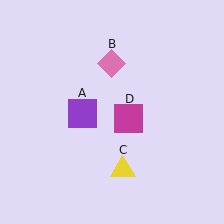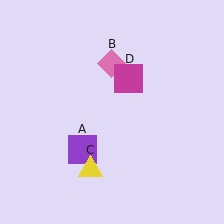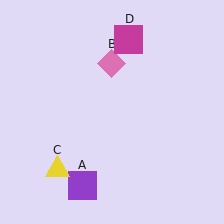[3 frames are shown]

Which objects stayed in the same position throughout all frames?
Pink diamond (object B) remained stationary.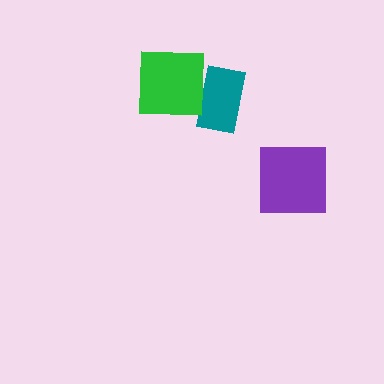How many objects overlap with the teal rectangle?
1 object overlaps with the teal rectangle.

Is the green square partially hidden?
No, no other shape covers it.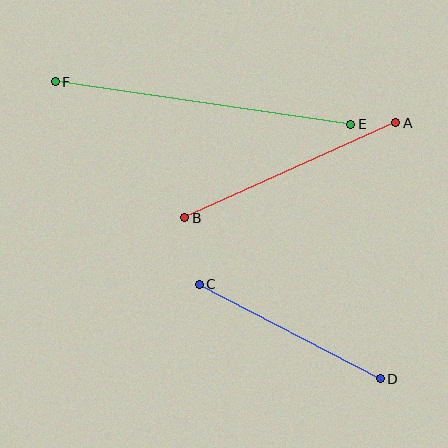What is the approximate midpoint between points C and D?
The midpoint is at approximately (290, 331) pixels.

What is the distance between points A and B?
The distance is approximately 231 pixels.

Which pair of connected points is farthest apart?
Points E and F are farthest apart.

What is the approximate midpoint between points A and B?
The midpoint is at approximately (290, 170) pixels.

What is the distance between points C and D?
The distance is approximately 204 pixels.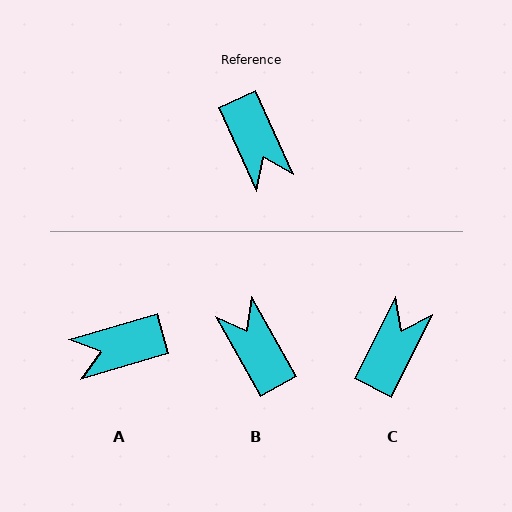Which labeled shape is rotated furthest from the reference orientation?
B, about 175 degrees away.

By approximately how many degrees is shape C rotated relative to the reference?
Approximately 129 degrees counter-clockwise.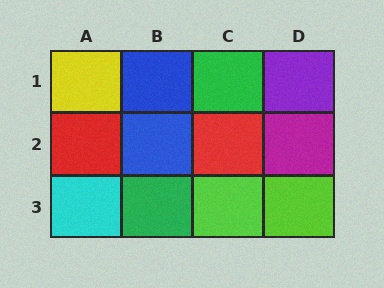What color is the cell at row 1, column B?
Blue.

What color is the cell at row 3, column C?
Lime.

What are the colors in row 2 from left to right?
Red, blue, red, magenta.